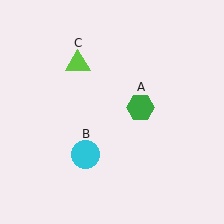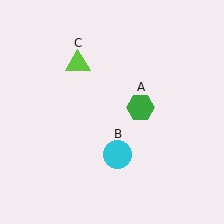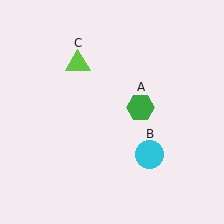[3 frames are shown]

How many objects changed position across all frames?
1 object changed position: cyan circle (object B).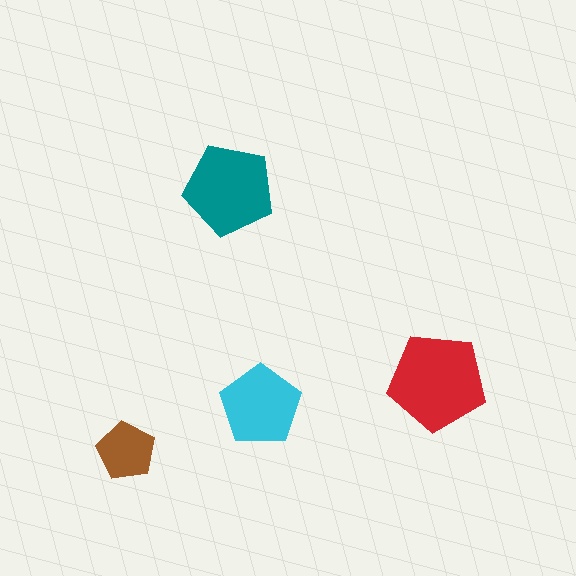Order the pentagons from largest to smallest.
the red one, the teal one, the cyan one, the brown one.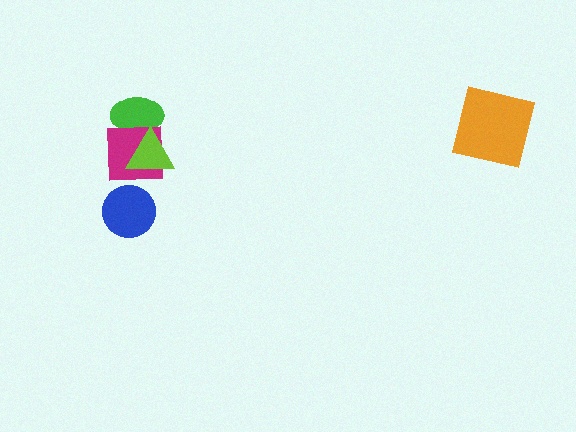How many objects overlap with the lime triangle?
2 objects overlap with the lime triangle.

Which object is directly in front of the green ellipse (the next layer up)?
The magenta square is directly in front of the green ellipse.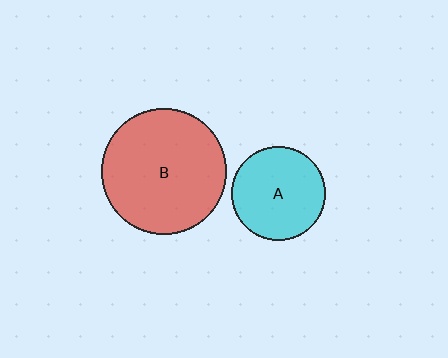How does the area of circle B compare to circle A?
Approximately 1.8 times.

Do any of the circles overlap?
No, none of the circles overlap.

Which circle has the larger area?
Circle B (red).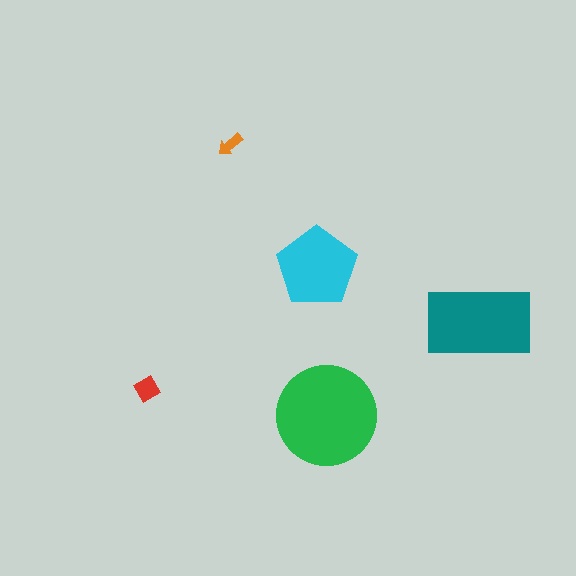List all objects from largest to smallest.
The green circle, the teal rectangle, the cyan pentagon, the red diamond, the orange arrow.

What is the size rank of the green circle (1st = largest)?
1st.